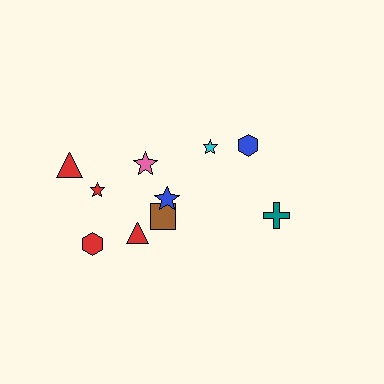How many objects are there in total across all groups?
There are 10 objects.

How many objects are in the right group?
There are 4 objects.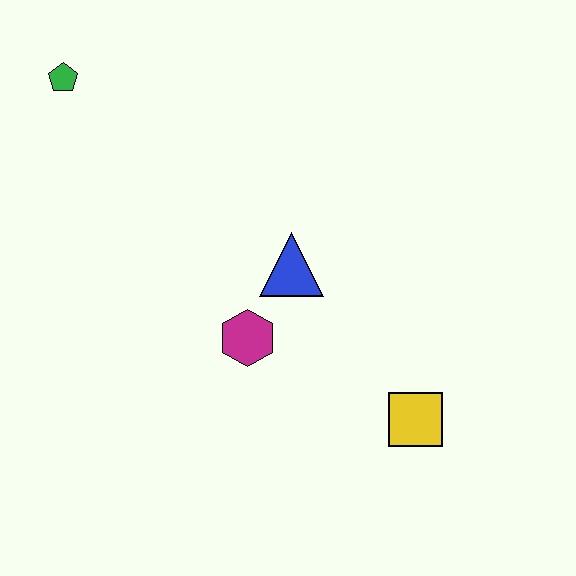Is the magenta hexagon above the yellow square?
Yes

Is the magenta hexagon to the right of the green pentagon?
Yes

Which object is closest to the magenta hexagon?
The blue triangle is closest to the magenta hexagon.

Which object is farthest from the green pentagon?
The yellow square is farthest from the green pentagon.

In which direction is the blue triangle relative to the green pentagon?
The blue triangle is to the right of the green pentagon.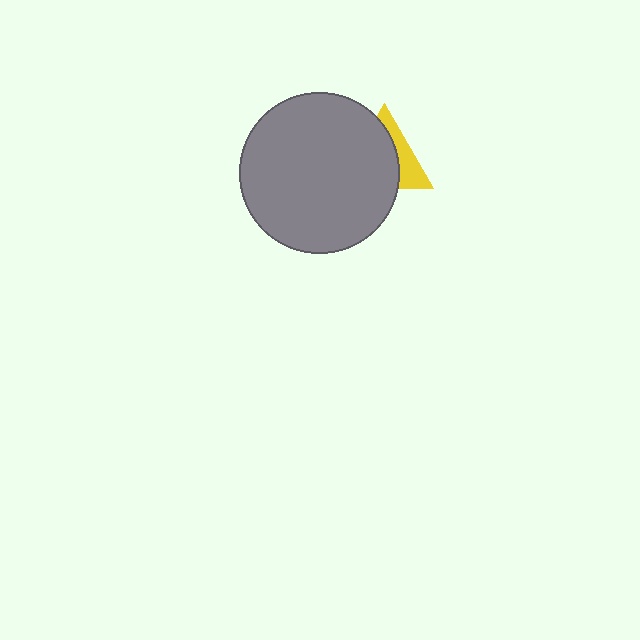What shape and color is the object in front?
The object in front is a gray circle.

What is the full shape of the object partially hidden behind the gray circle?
The partially hidden object is a yellow triangle.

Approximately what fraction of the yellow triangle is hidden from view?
Roughly 66% of the yellow triangle is hidden behind the gray circle.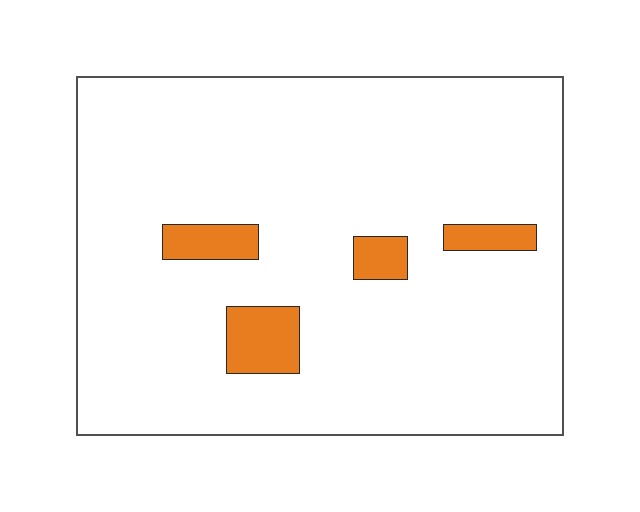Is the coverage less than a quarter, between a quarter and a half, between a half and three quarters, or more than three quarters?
Less than a quarter.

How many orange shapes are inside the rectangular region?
4.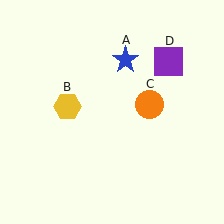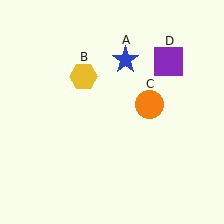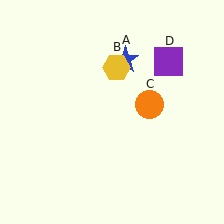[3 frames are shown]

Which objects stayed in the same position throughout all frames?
Blue star (object A) and orange circle (object C) and purple square (object D) remained stationary.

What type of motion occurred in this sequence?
The yellow hexagon (object B) rotated clockwise around the center of the scene.